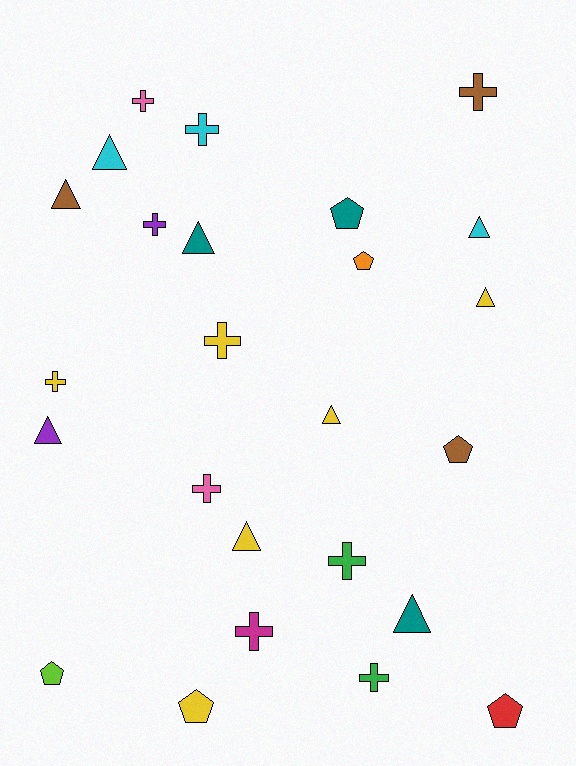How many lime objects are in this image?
There is 1 lime object.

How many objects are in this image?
There are 25 objects.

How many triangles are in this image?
There are 9 triangles.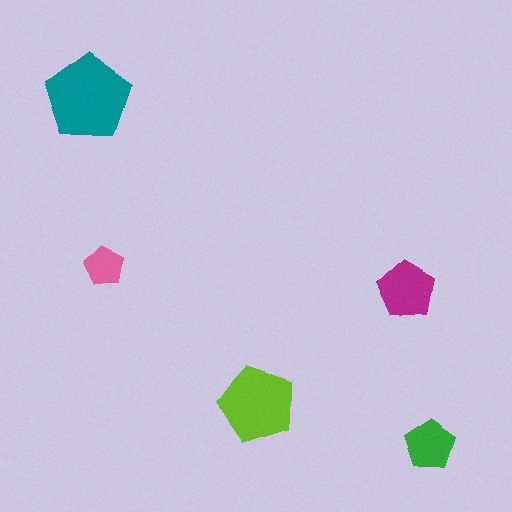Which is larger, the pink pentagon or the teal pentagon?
The teal one.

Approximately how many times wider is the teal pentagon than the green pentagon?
About 1.5 times wider.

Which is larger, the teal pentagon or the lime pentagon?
The teal one.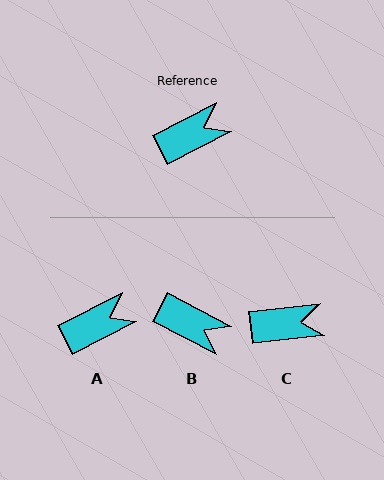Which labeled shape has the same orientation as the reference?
A.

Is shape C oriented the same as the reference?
No, it is off by about 21 degrees.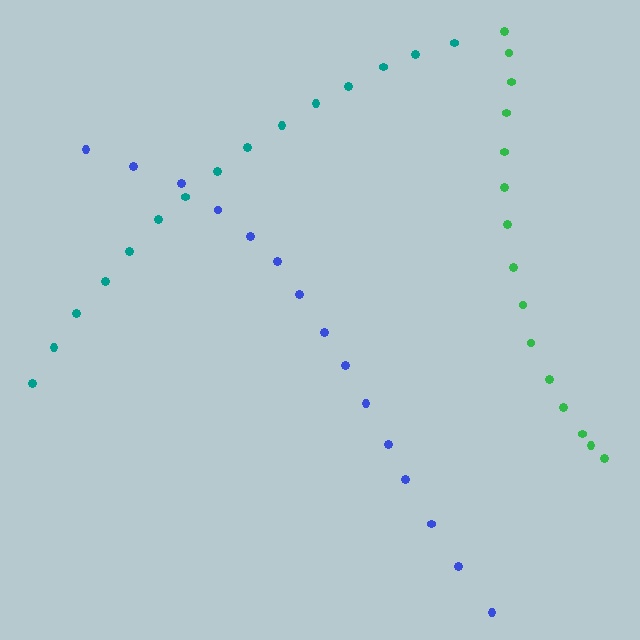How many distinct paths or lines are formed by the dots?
There are 3 distinct paths.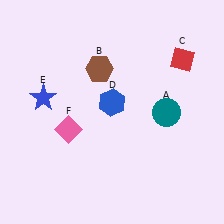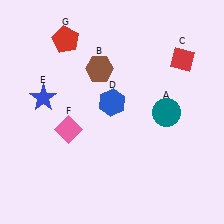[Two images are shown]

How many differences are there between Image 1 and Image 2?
There is 1 difference between the two images.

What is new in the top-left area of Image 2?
A red pentagon (G) was added in the top-left area of Image 2.